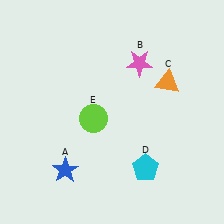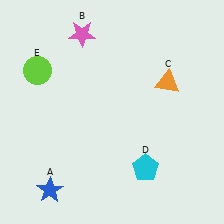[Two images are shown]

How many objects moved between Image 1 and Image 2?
3 objects moved between the two images.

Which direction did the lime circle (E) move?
The lime circle (E) moved left.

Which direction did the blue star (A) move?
The blue star (A) moved down.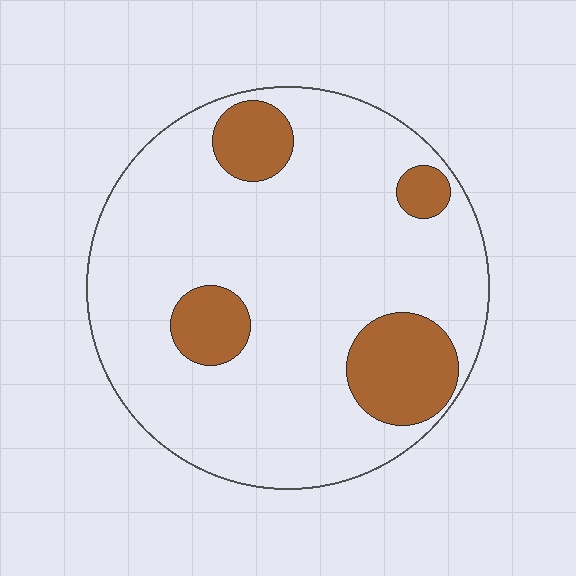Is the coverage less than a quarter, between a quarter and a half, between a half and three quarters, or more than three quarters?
Less than a quarter.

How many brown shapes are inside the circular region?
4.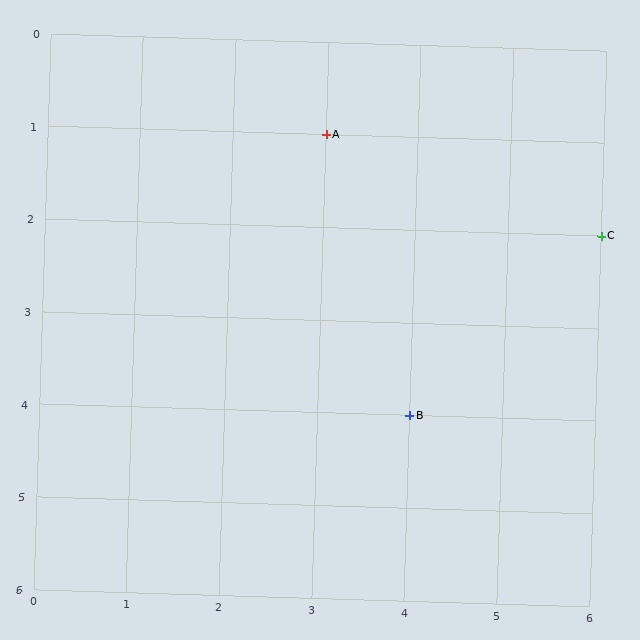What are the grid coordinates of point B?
Point B is at grid coordinates (4, 4).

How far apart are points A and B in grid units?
Points A and B are 1 column and 3 rows apart (about 3.2 grid units diagonally).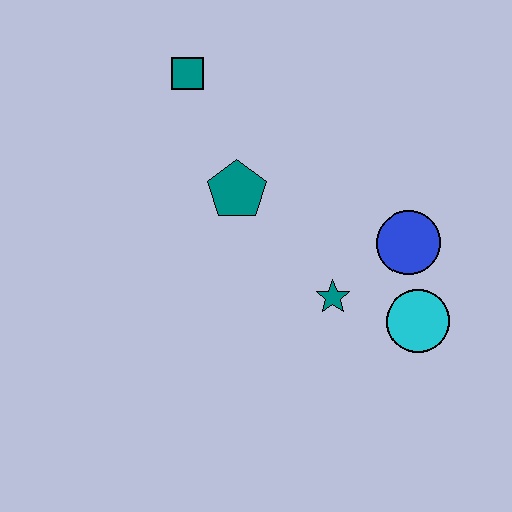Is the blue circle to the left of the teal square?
No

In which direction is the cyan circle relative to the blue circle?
The cyan circle is below the blue circle.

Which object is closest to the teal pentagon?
The teal square is closest to the teal pentagon.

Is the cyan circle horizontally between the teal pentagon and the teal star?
No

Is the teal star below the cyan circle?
No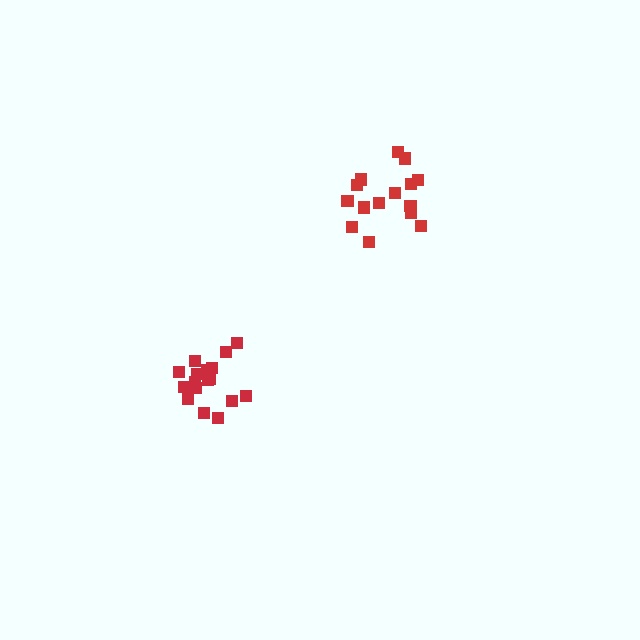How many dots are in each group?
Group 1: 17 dots, Group 2: 15 dots (32 total).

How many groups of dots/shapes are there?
There are 2 groups.